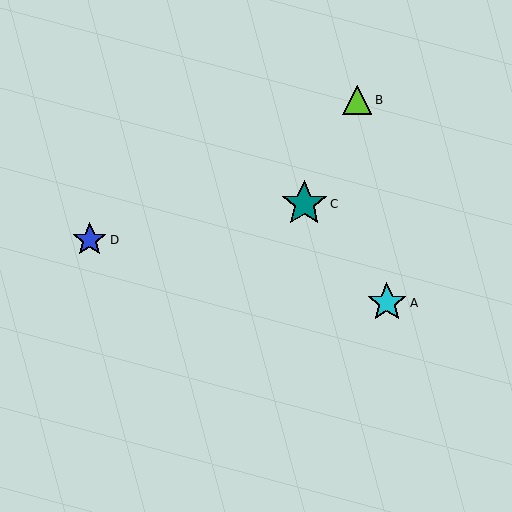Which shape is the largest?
The teal star (labeled C) is the largest.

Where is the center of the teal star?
The center of the teal star is at (304, 204).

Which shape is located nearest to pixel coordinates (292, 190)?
The teal star (labeled C) at (304, 204) is nearest to that location.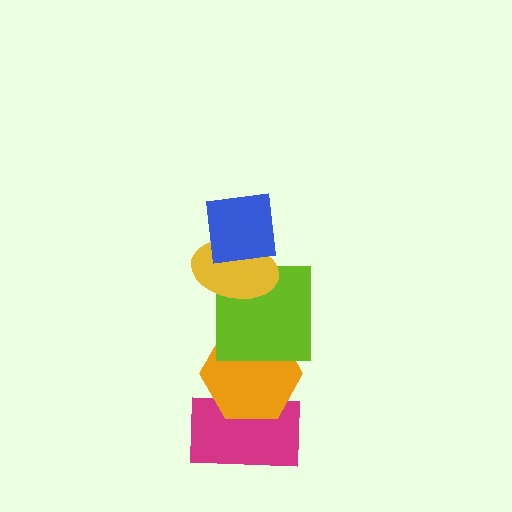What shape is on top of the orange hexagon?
The lime square is on top of the orange hexagon.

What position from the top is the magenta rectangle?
The magenta rectangle is 5th from the top.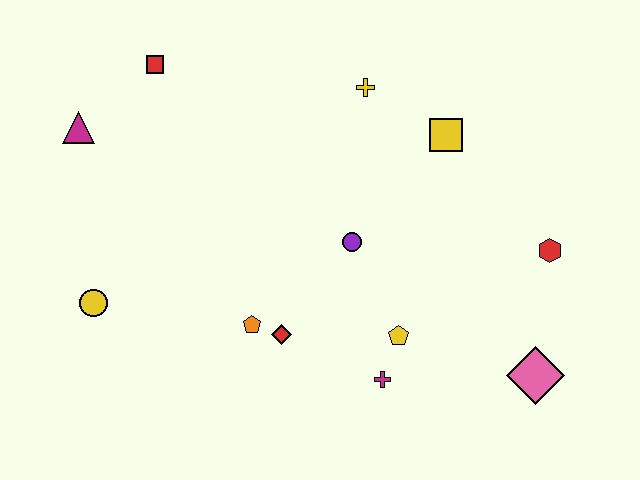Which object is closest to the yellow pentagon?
The magenta cross is closest to the yellow pentagon.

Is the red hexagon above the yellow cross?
No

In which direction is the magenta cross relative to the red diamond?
The magenta cross is to the right of the red diamond.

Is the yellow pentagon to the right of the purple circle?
Yes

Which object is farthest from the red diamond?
The red square is farthest from the red diamond.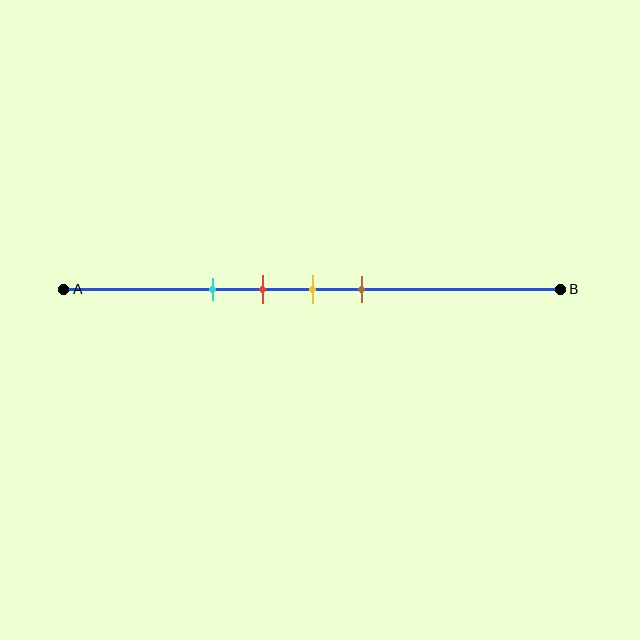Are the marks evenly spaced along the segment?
Yes, the marks are approximately evenly spaced.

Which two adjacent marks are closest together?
The red and yellow marks are the closest adjacent pair.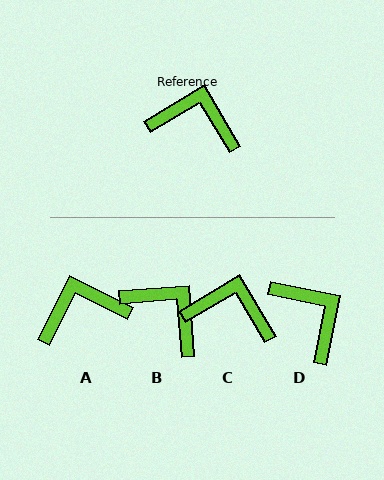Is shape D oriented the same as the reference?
No, it is off by about 42 degrees.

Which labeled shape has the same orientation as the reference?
C.